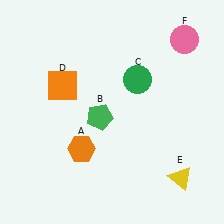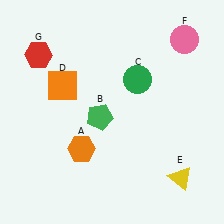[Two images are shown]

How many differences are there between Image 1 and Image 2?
There is 1 difference between the two images.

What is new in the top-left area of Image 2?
A red hexagon (G) was added in the top-left area of Image 2.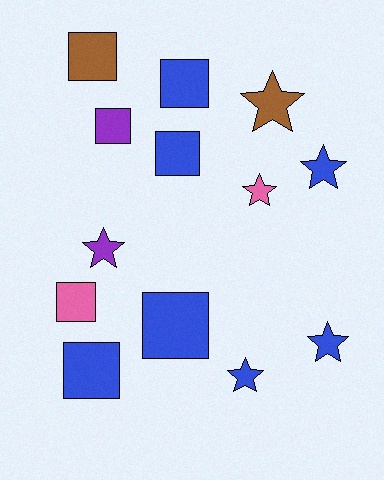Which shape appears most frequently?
Square, with 7 objects.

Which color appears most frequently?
Blue, with 7 objects.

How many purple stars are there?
There is 1 purple star.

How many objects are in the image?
There are 13 objects.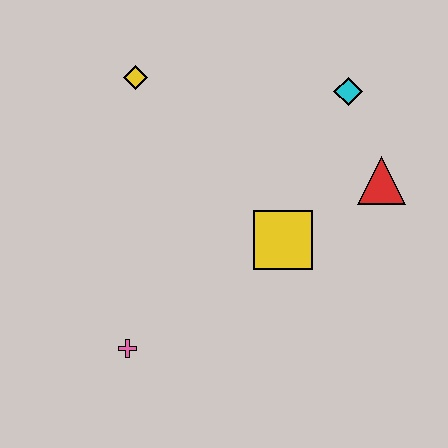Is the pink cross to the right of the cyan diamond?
No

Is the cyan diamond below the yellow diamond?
Yes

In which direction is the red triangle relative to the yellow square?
The red triangle is to the right of the yellow square.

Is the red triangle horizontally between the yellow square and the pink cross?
No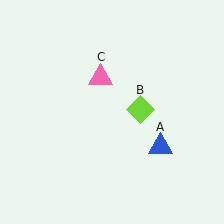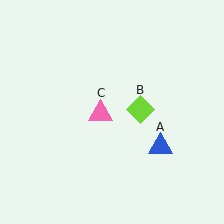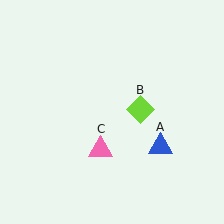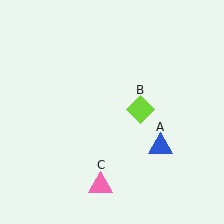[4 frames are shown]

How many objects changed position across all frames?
1 object changed position: pink triangle (object C).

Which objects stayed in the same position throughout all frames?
Blue triangle (object A) and lime diamond (object B) remained stationary.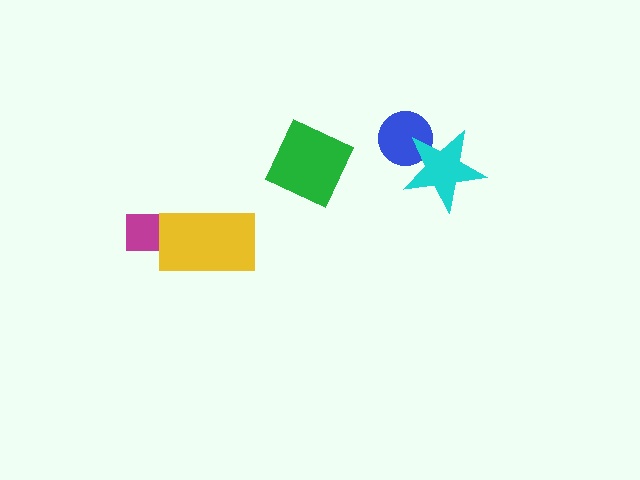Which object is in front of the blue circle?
The cyan star is in front of the blue circle.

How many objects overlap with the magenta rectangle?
1 object overlaps with the magenta rectangle.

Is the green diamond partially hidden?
No, no other shape covers it.